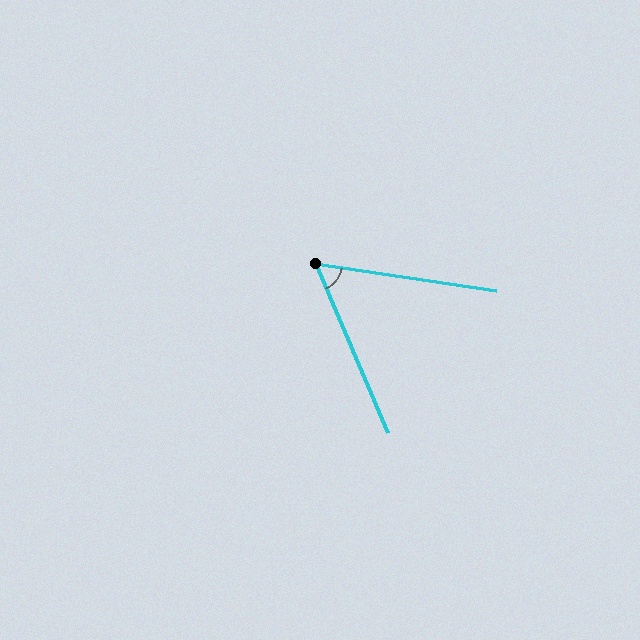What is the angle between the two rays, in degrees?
Approximately 58 degrees.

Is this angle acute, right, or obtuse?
It is acute.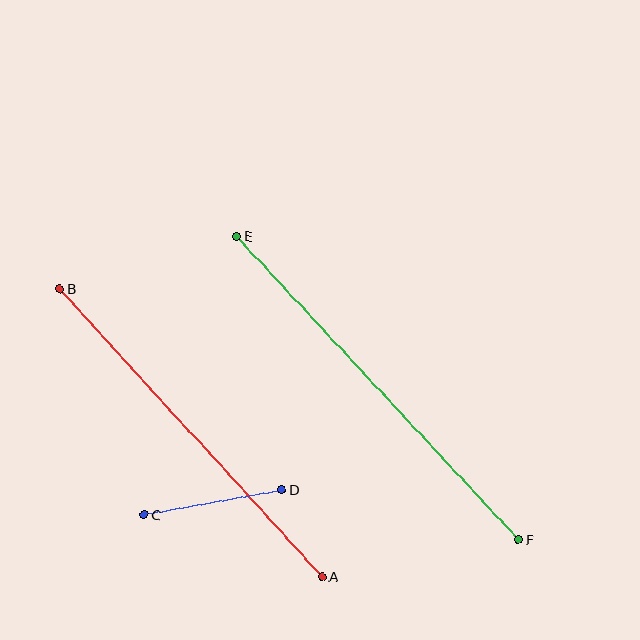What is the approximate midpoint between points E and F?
The midpoint is at approximately (377, 388) pixels.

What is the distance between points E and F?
The distance is approximately 414 pixels.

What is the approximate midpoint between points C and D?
The midpoint is at approximately (213, 502) pixels.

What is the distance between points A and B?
The distance is approximately 389 pixels.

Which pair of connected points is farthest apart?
Points E and F are farthest apart.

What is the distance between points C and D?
The distance is approximately 139 pixels.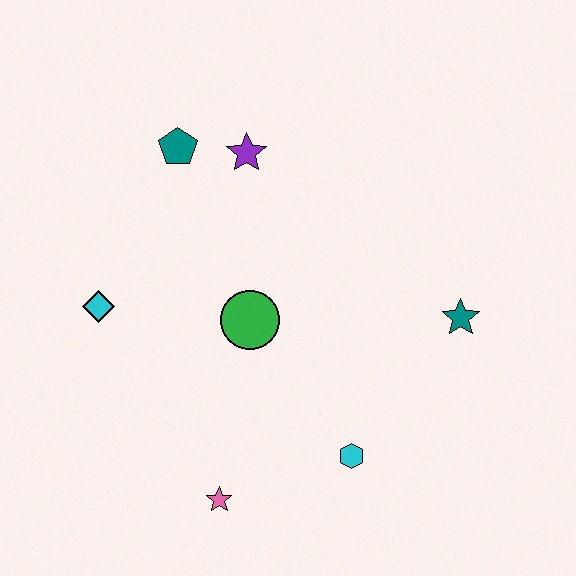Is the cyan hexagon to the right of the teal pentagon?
Yes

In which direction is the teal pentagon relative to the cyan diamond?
The teal pentagon is above the cyan diamond.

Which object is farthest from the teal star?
The cyan diamond is farthest from the teal star.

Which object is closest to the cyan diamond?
The green circle is closest to the cyan diamond.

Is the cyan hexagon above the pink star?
Yes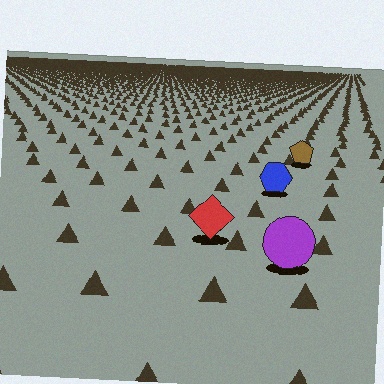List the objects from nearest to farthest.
From nearest to farthest: the purple circle, the red diamond, the blue hexagon, the brown pentagon.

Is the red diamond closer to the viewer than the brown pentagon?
Yes. The red diamond is closer — you can tell from the texture gradient: the ground texture is coarser near it.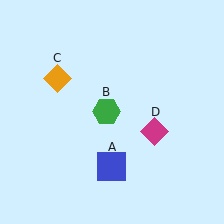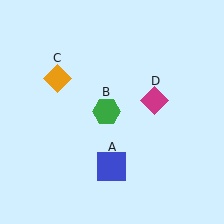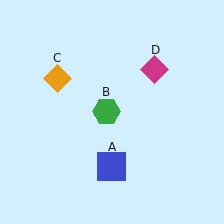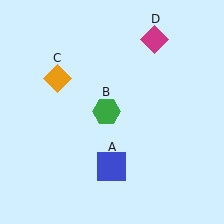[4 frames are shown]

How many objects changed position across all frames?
1 object changed position: magenta diamond (object D).